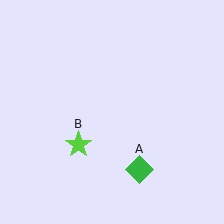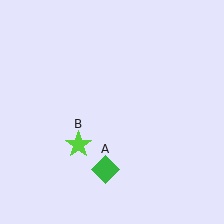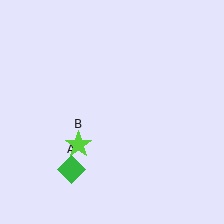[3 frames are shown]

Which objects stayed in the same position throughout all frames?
Lime star (object B) remained stationary.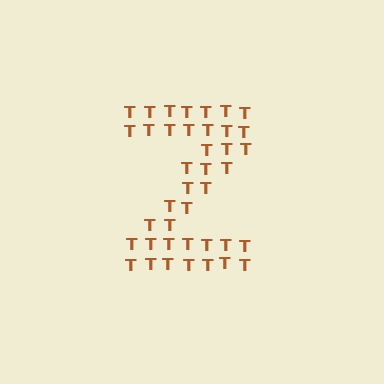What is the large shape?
The large shape is the letter Z.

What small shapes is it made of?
It is made of small letter T's.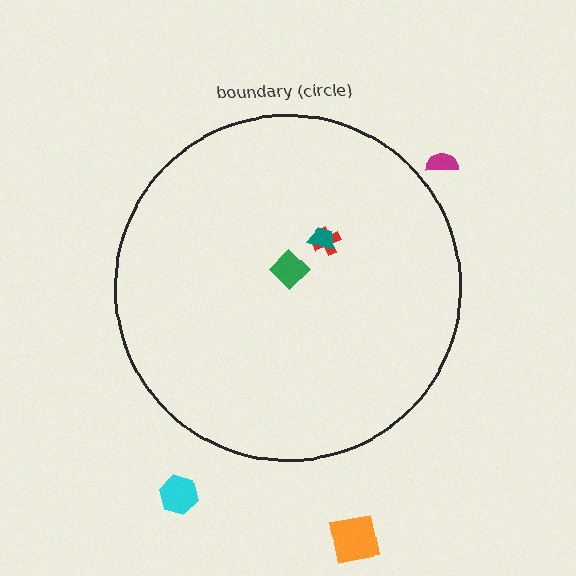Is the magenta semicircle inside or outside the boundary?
Outside.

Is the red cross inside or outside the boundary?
Inside.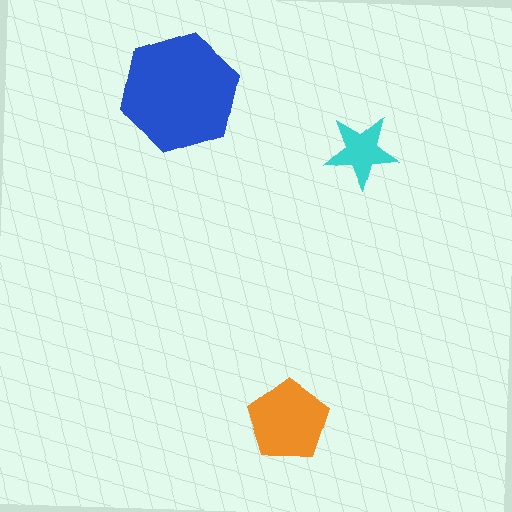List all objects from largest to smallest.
The blue hexagon, the orange pentagon, the cyan star.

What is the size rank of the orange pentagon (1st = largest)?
2nd.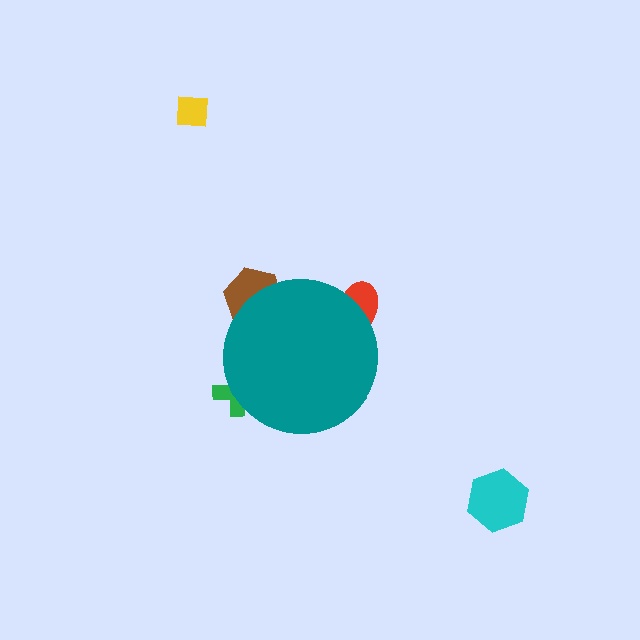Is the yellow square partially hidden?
No, the yellow square is fully visible.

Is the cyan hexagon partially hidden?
No, the cyan hexagon is fully visible.